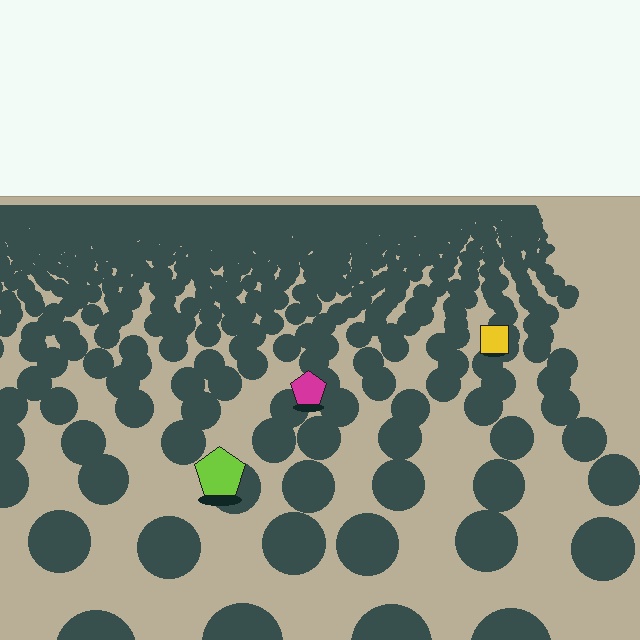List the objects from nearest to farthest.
From nearest to farthest: the lime pentagon, the magenta pentagon, the yellow square.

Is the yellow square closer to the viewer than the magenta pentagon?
No. The magenta pentagon is closer — you can tell from the texture gradient: the ground texture is coarser near it.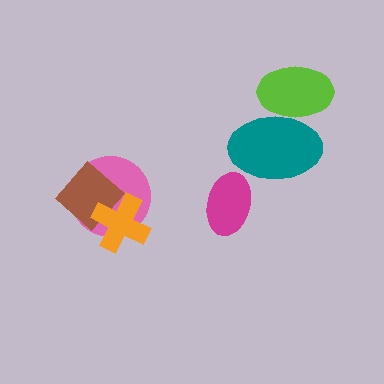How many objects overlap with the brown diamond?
2 objects overlap with the brown diamond.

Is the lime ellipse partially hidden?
Yes, it is partially covered by another shape.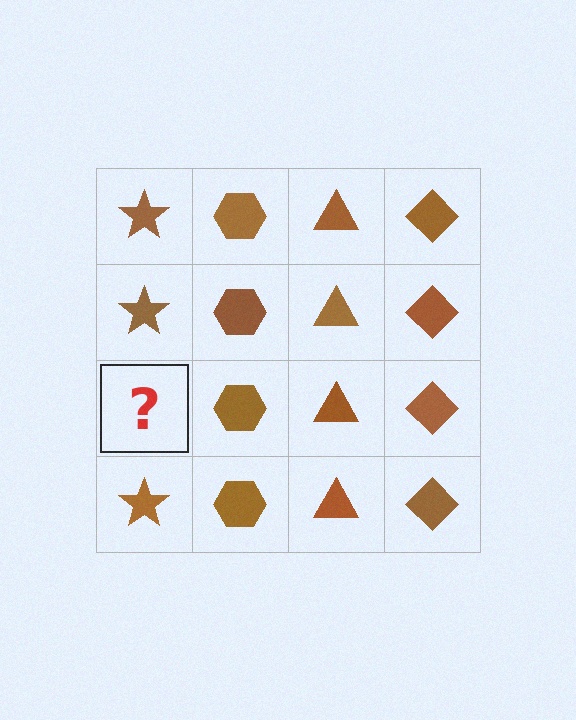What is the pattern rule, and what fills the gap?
The rule is that each column has a consistent shape. The gap should be filled with a brown star.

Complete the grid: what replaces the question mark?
The question mark should be replaced with a brown star.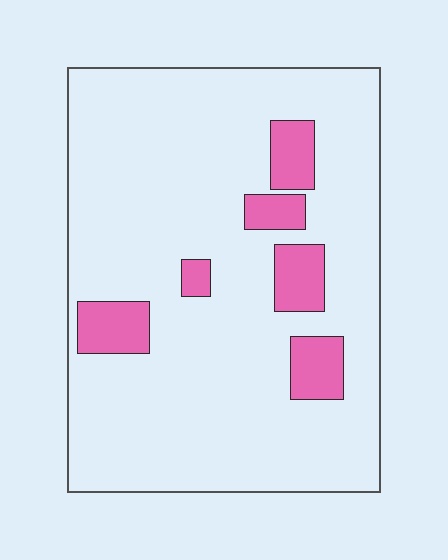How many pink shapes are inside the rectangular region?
6.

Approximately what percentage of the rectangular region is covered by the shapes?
Approximately 15%.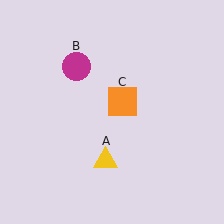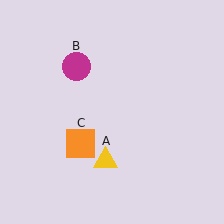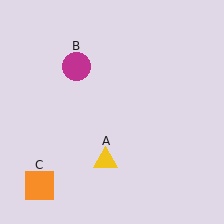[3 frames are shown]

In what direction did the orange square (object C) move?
The orange square (object C) moved down and to the left.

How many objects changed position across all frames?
1 object changed position: orange square (object C).